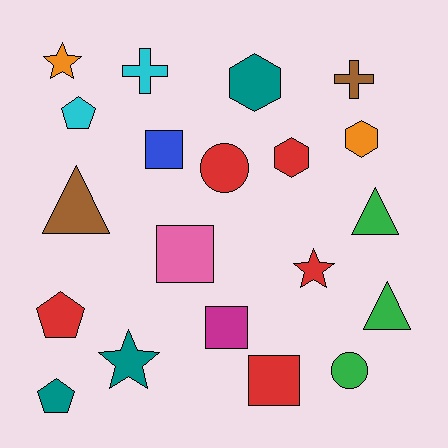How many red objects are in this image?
There are 5 red objects.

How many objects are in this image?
There are 20 objects.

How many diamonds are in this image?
There are no diamonds.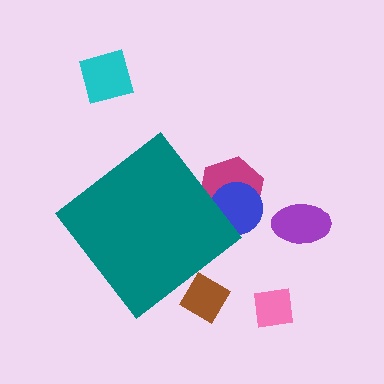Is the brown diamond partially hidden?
Yes, the brown diamond is partially hidden behind the teal diamond.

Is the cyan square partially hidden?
No, the cyan square is fully visible.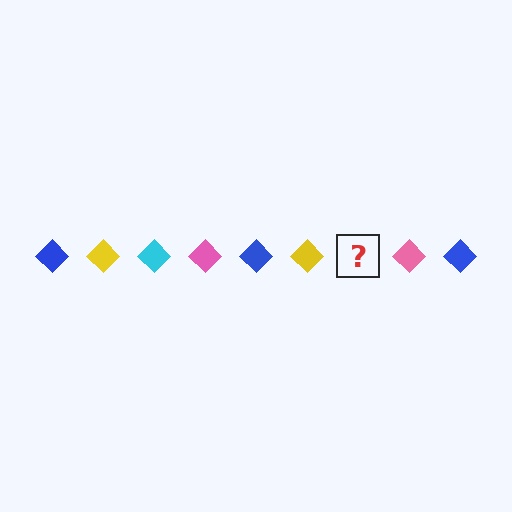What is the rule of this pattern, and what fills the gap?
The rule is that the pattern cycles through blue, yellow, cyan, pink diamonds. The gap should be filled with a cyan diamond.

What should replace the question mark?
The question mark should be replaced with a cyan diamond.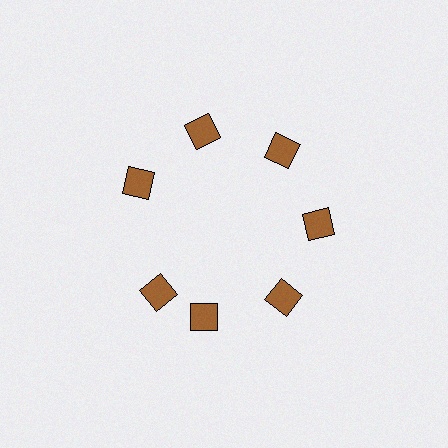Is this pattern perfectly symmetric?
No. The 7 brown diamonds are arranged in a ring, but one element near the 8 o'clock position is rotated out of alignment along the ring, breaking the 7-fold rotational symmetry.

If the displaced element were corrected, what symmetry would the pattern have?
It would have 7-fold rotational symmetry — the pattern would map onto itself every 51 degrees.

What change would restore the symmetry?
The symmetry would be restored by rotating it back into even spacing with its neighbors so that all 7 diamonds sit at equal angles and equal distance from the center.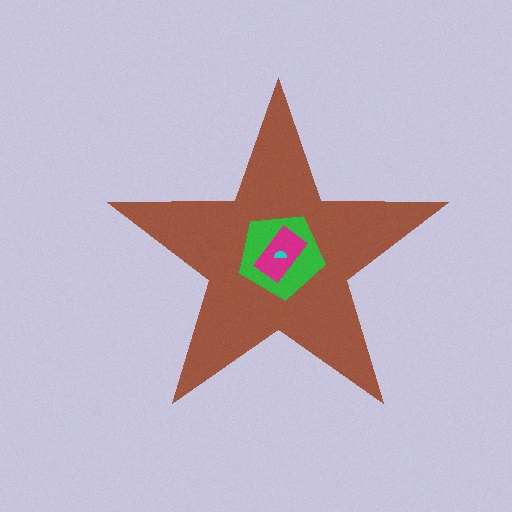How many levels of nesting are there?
4.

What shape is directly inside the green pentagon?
The magenta rectangle.